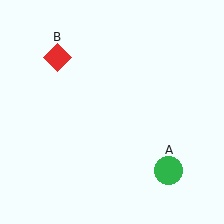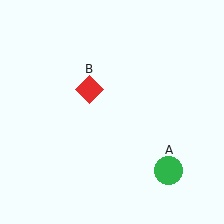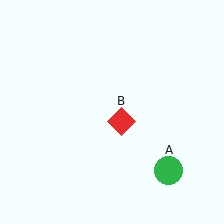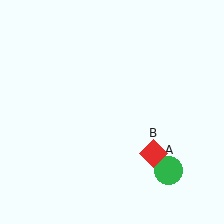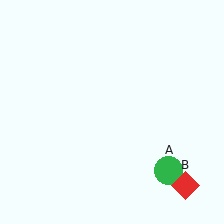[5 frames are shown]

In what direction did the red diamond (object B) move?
The red diamond (object B) moved down and to the right.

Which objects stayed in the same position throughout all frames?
Green circle (object A) remained stationary.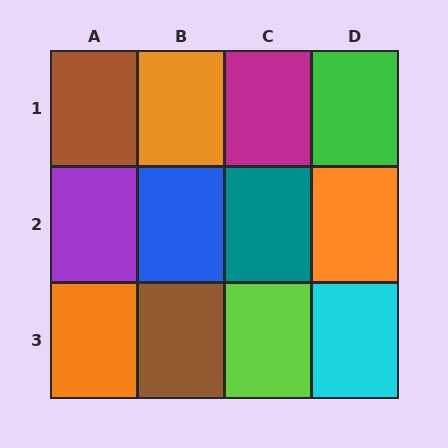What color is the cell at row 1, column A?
Brown.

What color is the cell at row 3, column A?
Orange.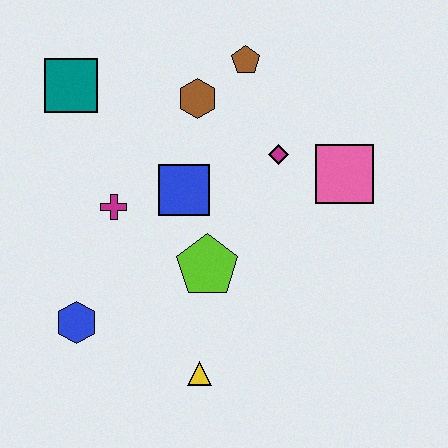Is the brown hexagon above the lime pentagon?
Yes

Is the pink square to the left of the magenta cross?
No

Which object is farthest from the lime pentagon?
The teal square is farthest from the lime pentagon.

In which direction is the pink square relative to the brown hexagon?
The pink square is to the right of the brown hexagon.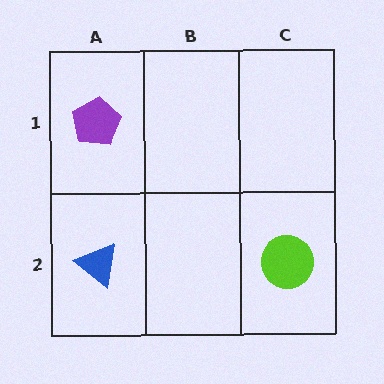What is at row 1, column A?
A purple pentagon.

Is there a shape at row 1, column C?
No, that cell is empty.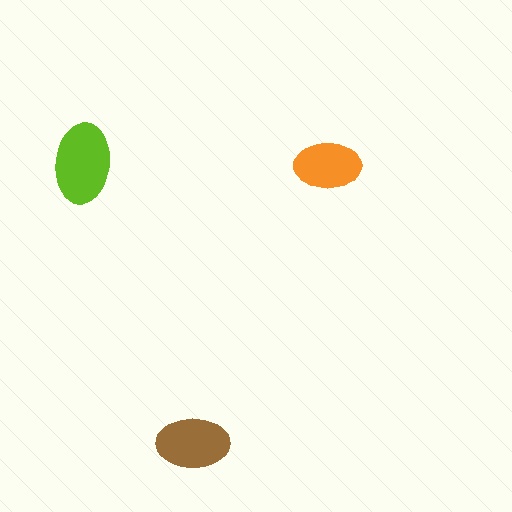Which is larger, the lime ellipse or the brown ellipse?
The lime one.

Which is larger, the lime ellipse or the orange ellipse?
The lime one.